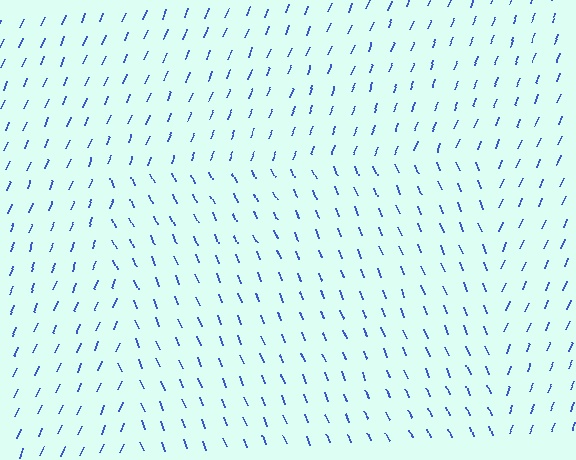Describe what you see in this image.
The image is filled with small blue line segments. A rectangle region in the image has lines oriented differently from the surrounding lines, creating a visible texture boundary.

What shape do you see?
I see a rectangle.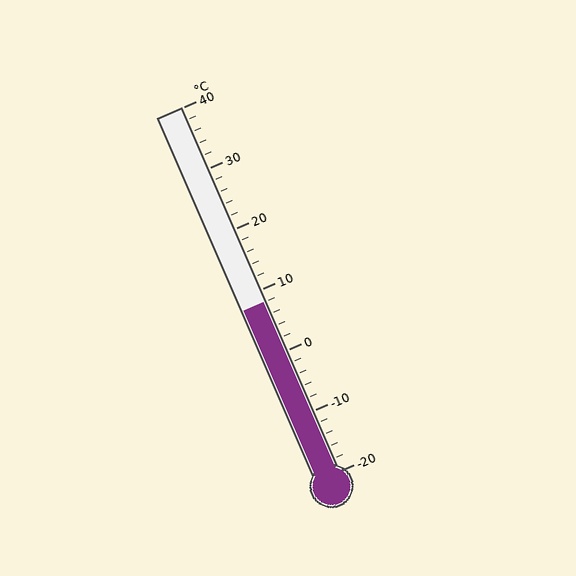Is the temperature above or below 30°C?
The temperature is below 30°C.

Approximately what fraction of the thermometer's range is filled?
The thermometer is filled to approximately 45% of its range.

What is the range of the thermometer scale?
The thermometer scale ranges from -20°C to 40°C.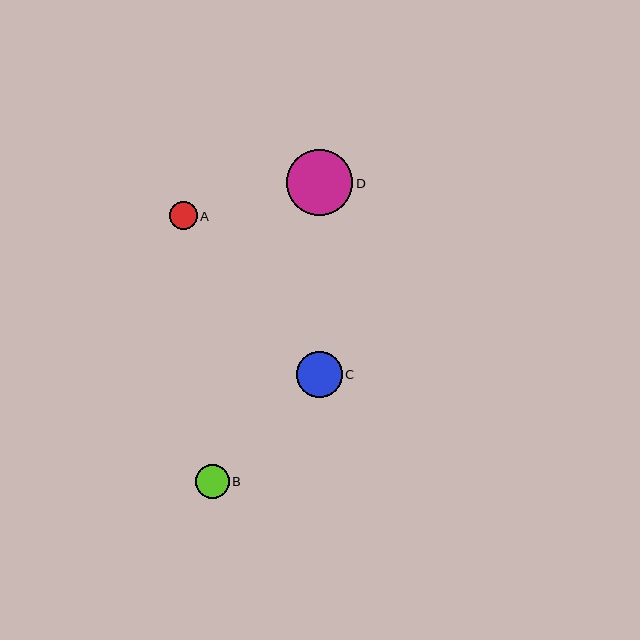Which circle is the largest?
Circle D is the largest with a size of approximately 66 pixels.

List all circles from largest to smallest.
From largest to smallest: D, C, B, A.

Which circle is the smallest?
Circle A is the smallest with a size of approximately 27 pixels.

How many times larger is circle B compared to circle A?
Circle B is approximately 1.2 times the size of circle A.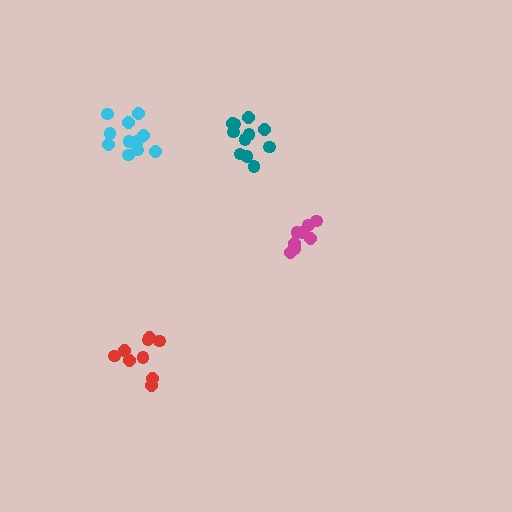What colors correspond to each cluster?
The clusters are colored: red, teal, magenta, cyan.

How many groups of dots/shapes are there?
There are 4 groups.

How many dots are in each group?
Group 1: 9 dots, Group 2: 11 dots, Group 3: 9 dots, Group 4: 11 dots (40 total).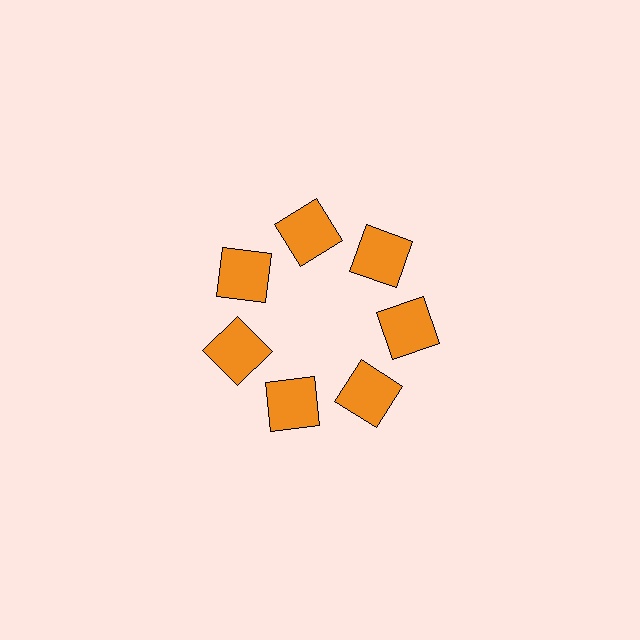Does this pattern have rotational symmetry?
Yes, this pattern has 7-fold rotational symmetry. It looks the same after rotating 51 degrees around the center.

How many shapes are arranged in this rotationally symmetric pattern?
There are 7 shapes, arranged in 7 groups of 1.